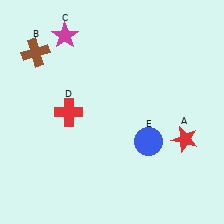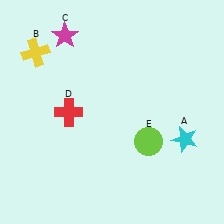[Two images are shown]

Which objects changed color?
A changed from red to cyan. B changed from brown to yellow. E changed from blue to lime.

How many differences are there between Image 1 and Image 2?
There are 3 differences between the two images.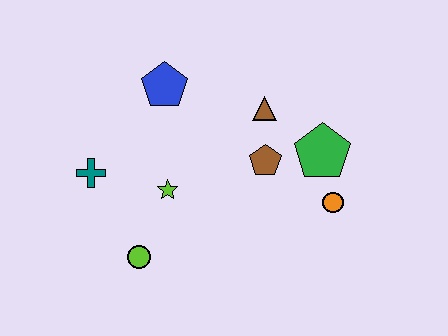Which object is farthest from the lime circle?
The green pentagon is farthest from the lime circle.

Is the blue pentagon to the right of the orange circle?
No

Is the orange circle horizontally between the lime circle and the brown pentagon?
No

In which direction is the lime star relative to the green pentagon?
The lime star is to the left of the green pentagon.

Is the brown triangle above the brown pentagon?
Yes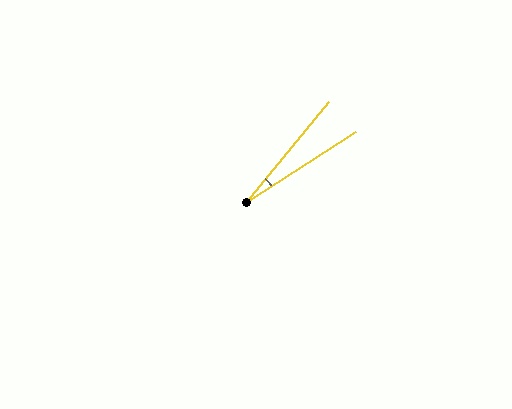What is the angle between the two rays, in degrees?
Approximately 18 degrees.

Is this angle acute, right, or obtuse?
It is acute.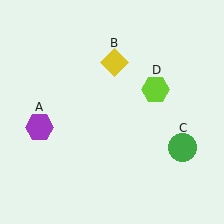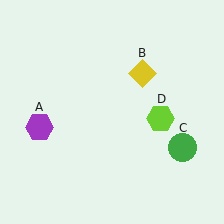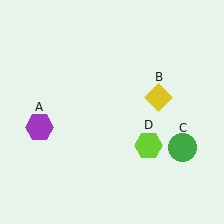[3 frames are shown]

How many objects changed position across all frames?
2 objects changed position: yellow diamond (object B), lime hexagon (object D).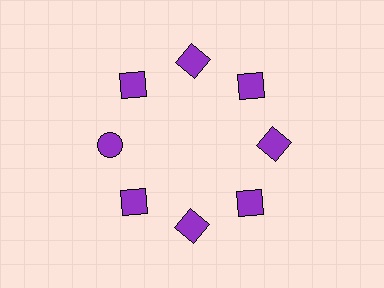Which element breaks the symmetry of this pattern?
The purple circle at roughly the 9 o'clock position breaks the symmetry. All other shapes are purple squares.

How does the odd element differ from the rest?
It has a different shape: circle instead of square.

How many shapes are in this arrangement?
There are 8 shapes arranged in a ring pattern.